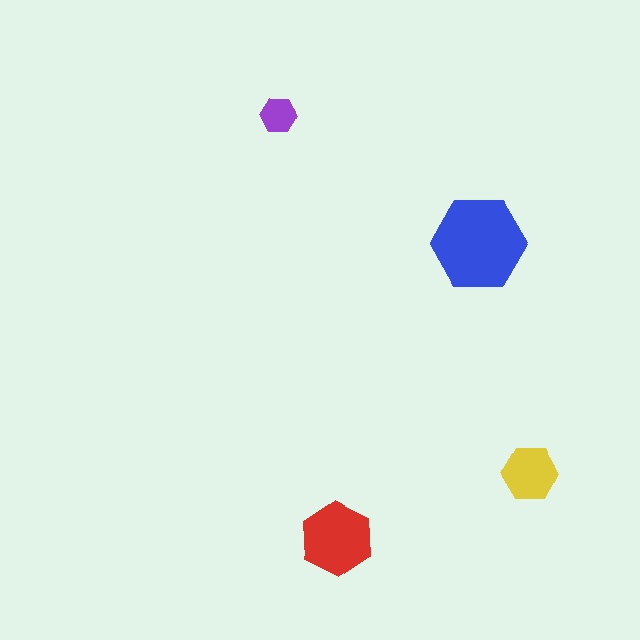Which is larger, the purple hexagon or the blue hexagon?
The blue one.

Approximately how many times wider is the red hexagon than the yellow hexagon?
About 1.5 times wider.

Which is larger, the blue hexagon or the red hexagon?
The blue one.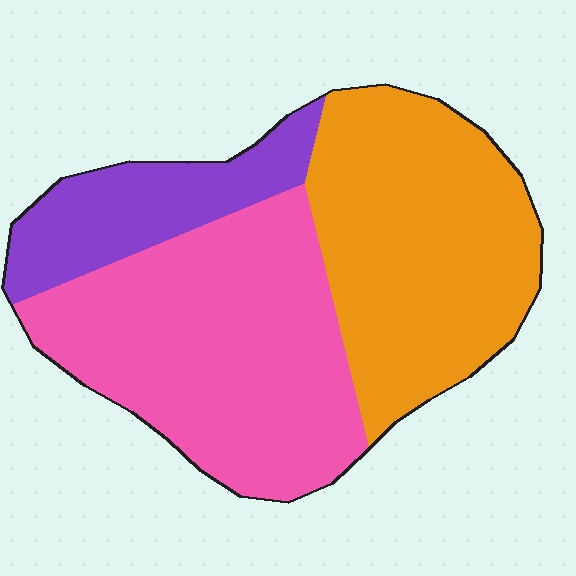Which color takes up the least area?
Purple, at roughly 15%.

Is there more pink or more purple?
Pink.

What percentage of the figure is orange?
Orange covers roughly 40% of the figure.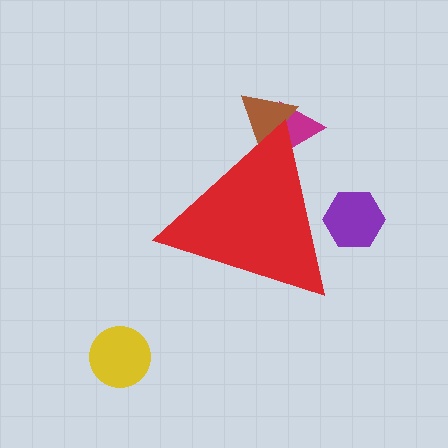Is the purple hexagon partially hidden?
Yes, the purple hexagon is partially hidden behind the red triangle.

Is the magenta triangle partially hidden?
Yes, the magenta triangle is partially hidden behind the red triangle.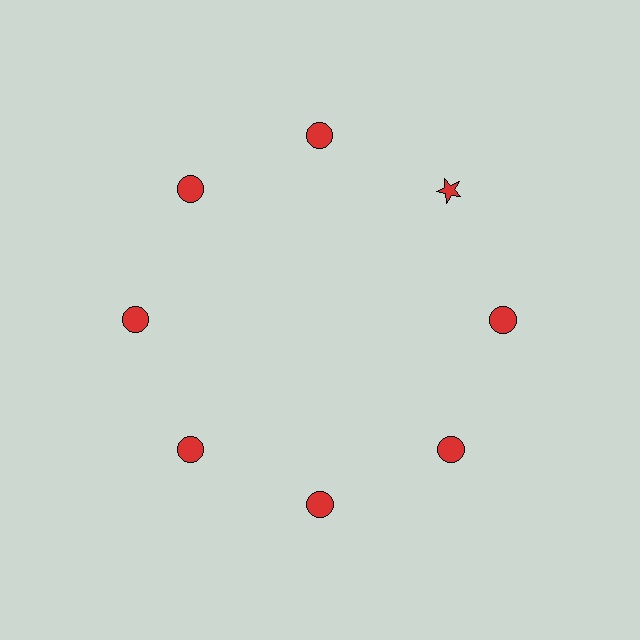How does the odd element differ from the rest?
It has a different shape: star instead of circle.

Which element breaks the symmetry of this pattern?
The red star at roughly the 2 o'clock position breaks the symmetry. All other shapes are red circles.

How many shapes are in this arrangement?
There are 8 shapes arranged in a ring pattern.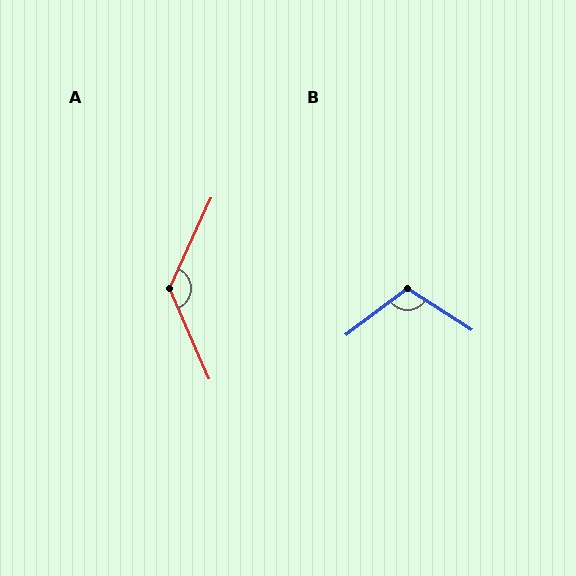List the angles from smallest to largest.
B (110°), A (132°).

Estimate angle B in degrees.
Approximately 110 degrees.